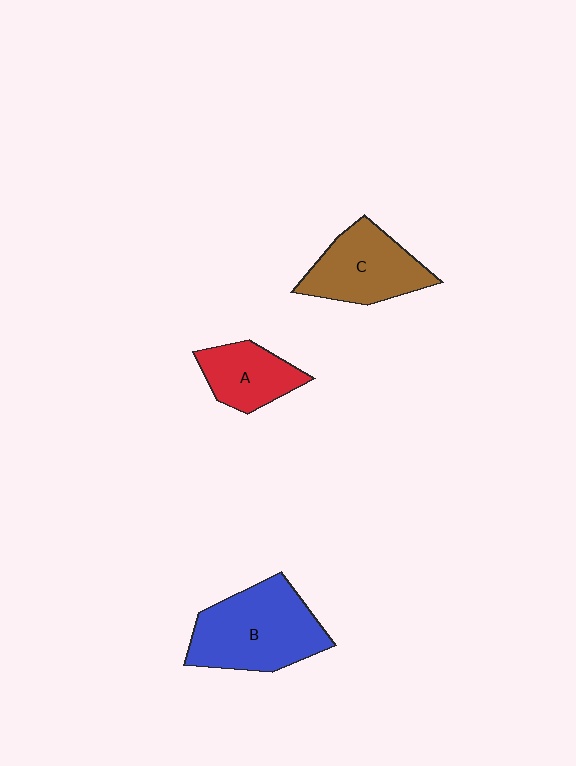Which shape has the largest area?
Shape B (blue).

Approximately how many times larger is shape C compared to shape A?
Approximately 1.4 times.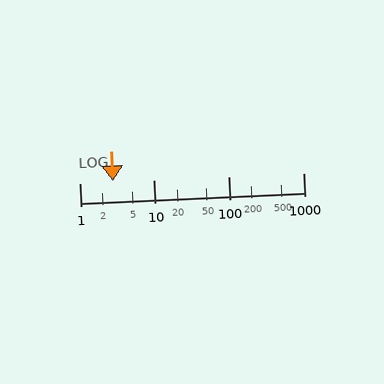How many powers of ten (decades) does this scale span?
The scale spans 3 decades, from 1 to 1000.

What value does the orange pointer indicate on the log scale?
The pointer indicates approximately 2.8.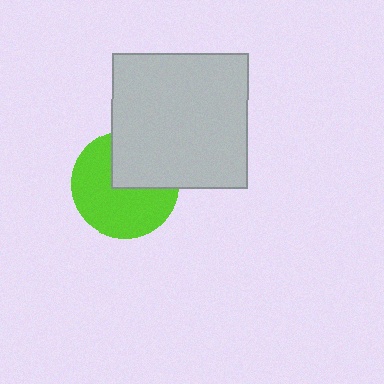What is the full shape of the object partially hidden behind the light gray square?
The partially hidden object is a lime circle.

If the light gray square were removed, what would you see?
You would see the complete lime circle.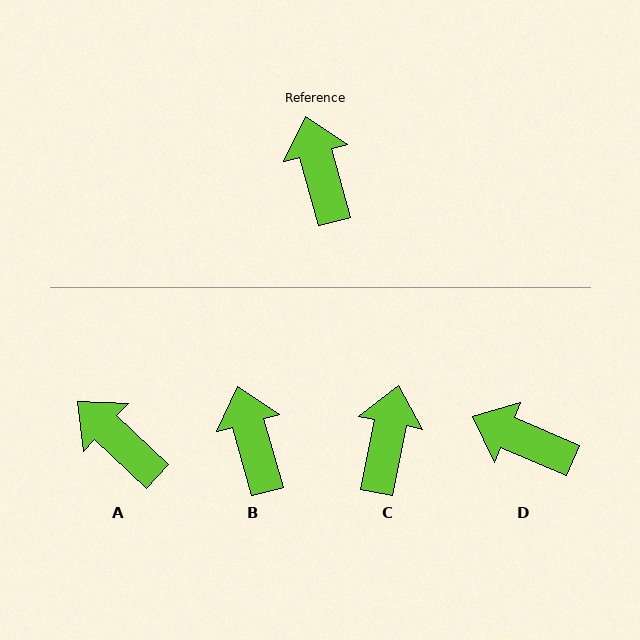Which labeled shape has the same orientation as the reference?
B.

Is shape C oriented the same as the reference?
No, it is off by about 27 degrees.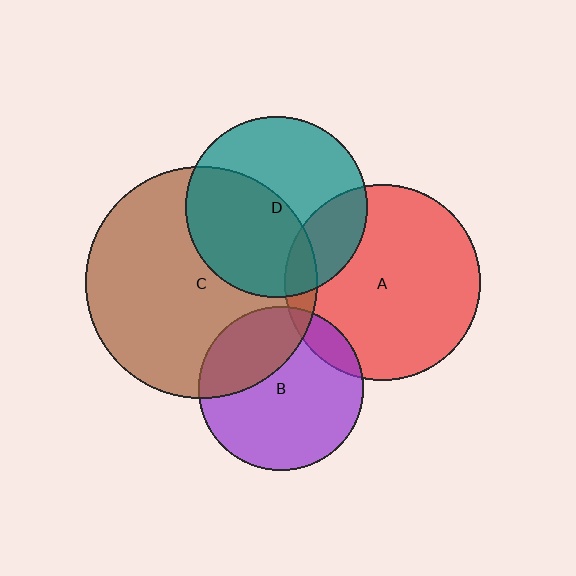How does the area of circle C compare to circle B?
Approximately 2.0 times.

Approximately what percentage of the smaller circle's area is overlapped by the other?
Approximately 50%.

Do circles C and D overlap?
Yes.